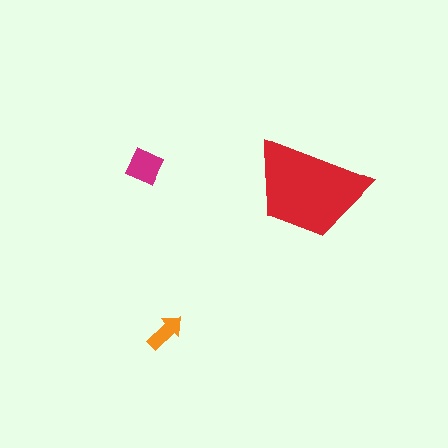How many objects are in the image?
There are 3 objects in the image.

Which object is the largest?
The red trapezoid.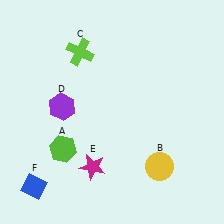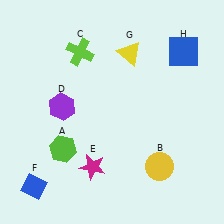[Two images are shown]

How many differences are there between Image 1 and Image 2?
There are 2 differences between the two images.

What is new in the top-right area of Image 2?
A blue square (H) was added in the top-right area of Image 2.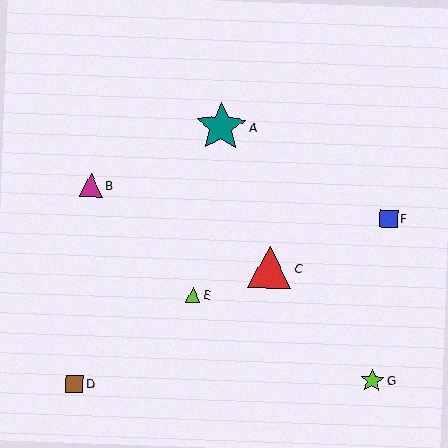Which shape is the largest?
The teal star (labeled A) is the largest.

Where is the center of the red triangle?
The center of the red triangle is at (270, 267).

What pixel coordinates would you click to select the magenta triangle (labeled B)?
Click at (91, 185) to select the magenta triangle B.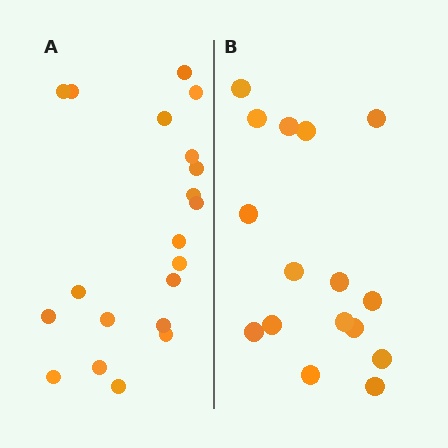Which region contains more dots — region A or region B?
Region A (the left region) has more dots.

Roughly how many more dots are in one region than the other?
Region A has about 4 more dots than region B.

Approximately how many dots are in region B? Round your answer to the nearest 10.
About 20 dots. (The exact count is 16, which rounds to 20.)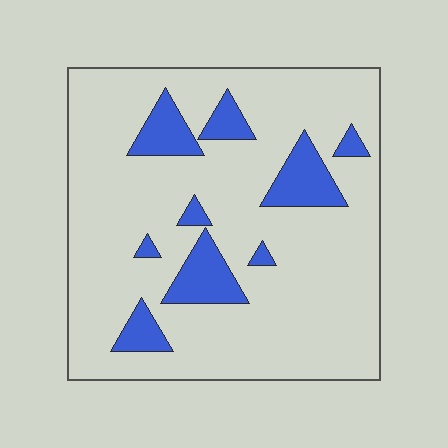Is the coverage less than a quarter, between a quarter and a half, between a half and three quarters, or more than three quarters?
Less than a quarter.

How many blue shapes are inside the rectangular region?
9.